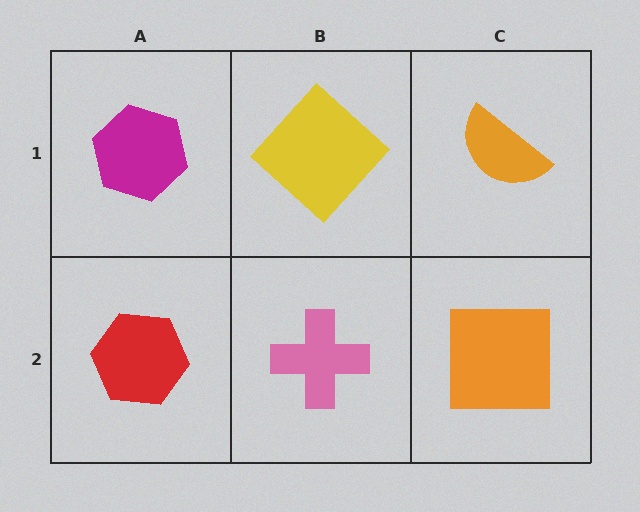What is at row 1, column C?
An orange semicircle.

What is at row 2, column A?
A red hexagon.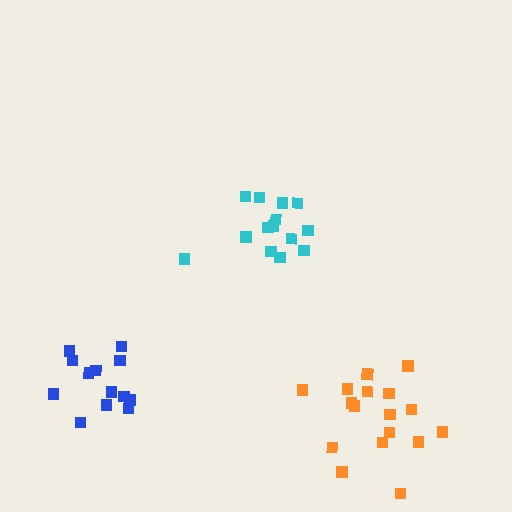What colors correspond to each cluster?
The clusters are colored: cyan, orange, blue.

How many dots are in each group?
Group 1: 14 dots, Group 2: 17 dots, Group 3: 13 dots (44 total).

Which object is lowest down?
The orange cluster is bottommost.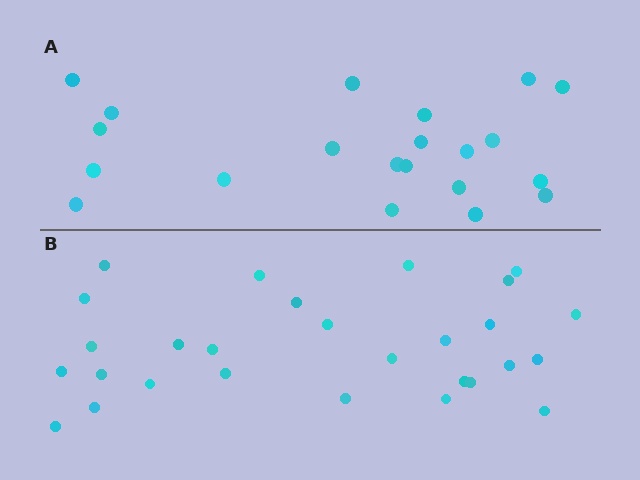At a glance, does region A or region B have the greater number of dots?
Region B (the bottom region) has more dots.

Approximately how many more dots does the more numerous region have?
Region B has roughly 8 or so more dots than region A.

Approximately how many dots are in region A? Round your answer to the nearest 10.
About 20 dots. (The exact count is 21, which rounds to 20.)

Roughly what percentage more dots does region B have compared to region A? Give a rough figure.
About 35% more.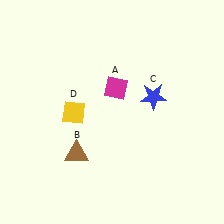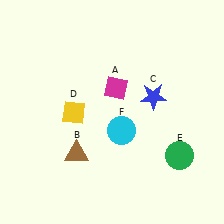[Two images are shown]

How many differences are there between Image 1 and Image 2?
There are 2 differences between the two images.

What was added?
A green circle (E), a cyan circle (F) were added in Image 2.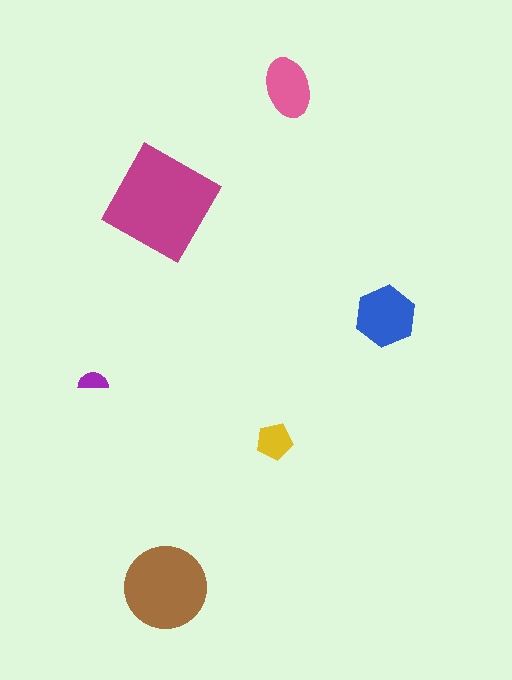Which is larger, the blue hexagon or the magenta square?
The magenta square.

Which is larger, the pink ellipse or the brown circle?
The brown circle.